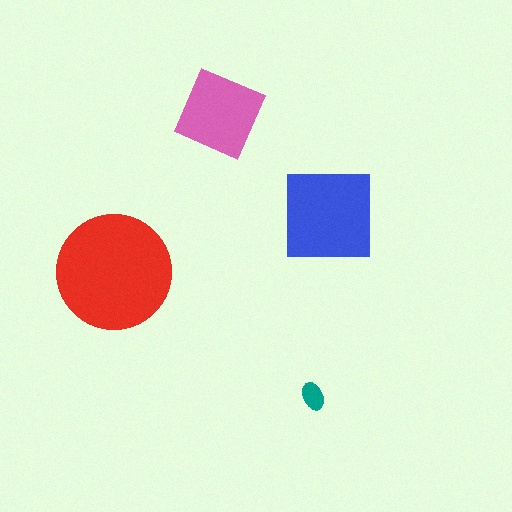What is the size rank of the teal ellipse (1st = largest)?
4th.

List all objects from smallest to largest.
The teal ellipse, the pink diamond, the blue square, the red circle.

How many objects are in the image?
There are 4 objects in the image.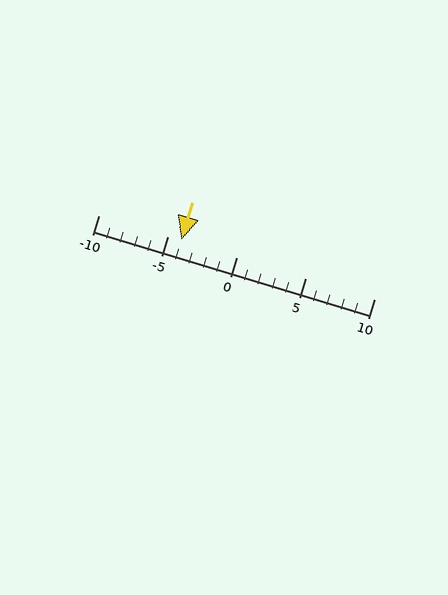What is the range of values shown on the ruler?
The ruler shows values from -10 to 10.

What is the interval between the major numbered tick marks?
The major tick marks are spaced 5 units apart.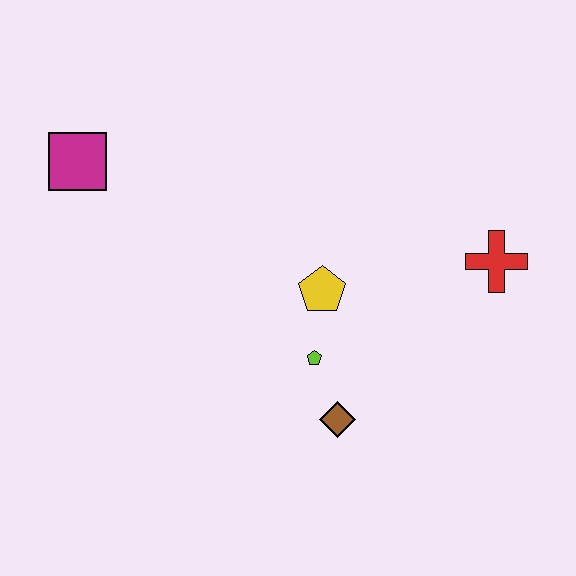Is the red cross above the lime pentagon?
Yes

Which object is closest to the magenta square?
The yellow pentagon is closest to the magenta square.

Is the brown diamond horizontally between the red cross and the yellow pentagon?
Yes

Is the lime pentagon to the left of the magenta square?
No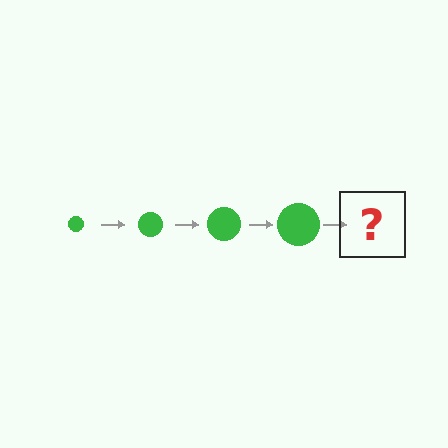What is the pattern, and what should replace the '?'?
The pattern is that the circle gets progressively larger each step. The '?' should be a green circle, larger than the previous one.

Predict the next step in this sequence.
The next step is a green circle, larger than the previous one.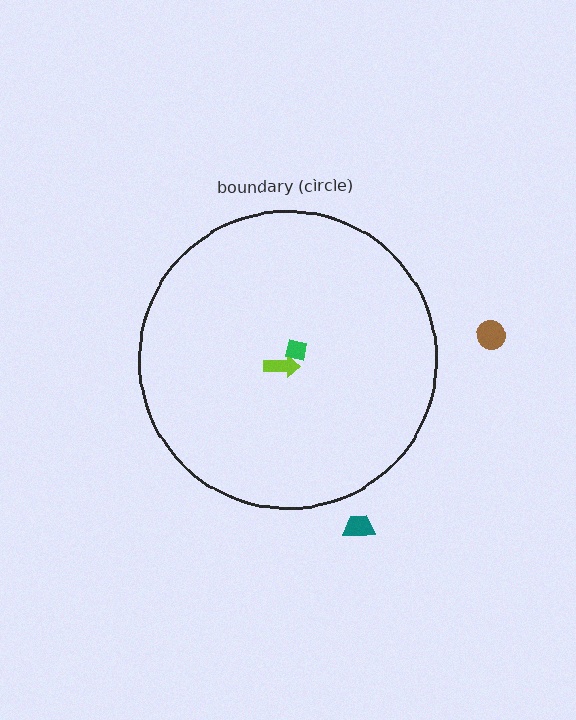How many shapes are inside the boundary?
2 inside, 2 outside.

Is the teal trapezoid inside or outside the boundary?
Outside.